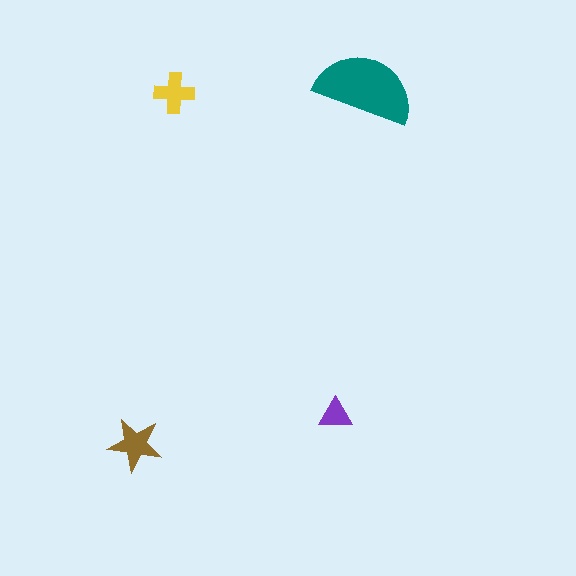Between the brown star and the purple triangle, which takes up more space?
The brown star.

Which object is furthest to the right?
The teal semicircle is rightmost.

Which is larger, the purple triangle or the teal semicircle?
The teal semicircle.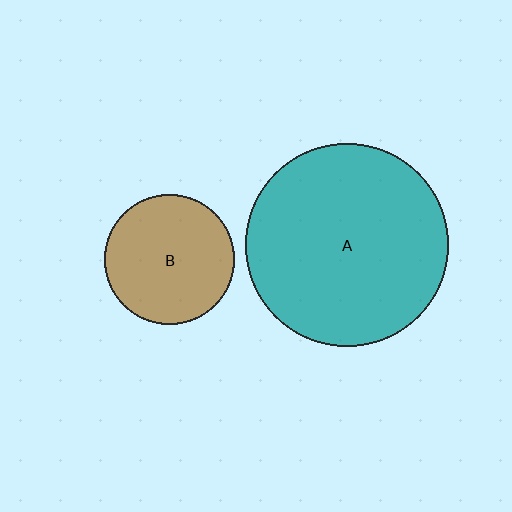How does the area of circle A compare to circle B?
Approximately 2.4 times.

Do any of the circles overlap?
No, none of the circles overlap.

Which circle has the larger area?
Circle A (teal).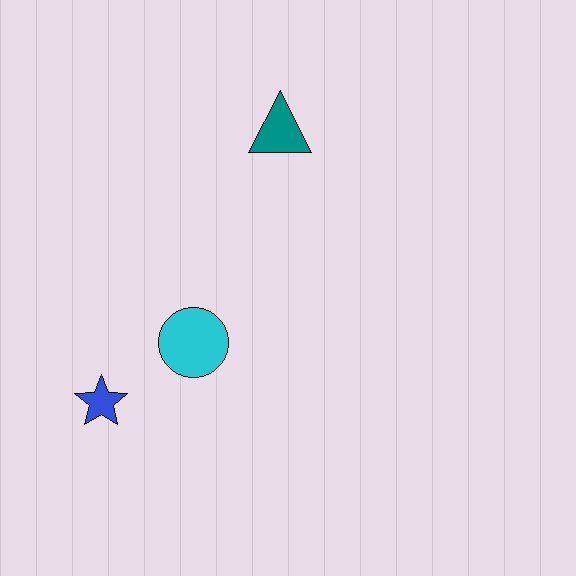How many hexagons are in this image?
There are no hexagons.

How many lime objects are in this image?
There are no lime objects.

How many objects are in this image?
There are 3 objects.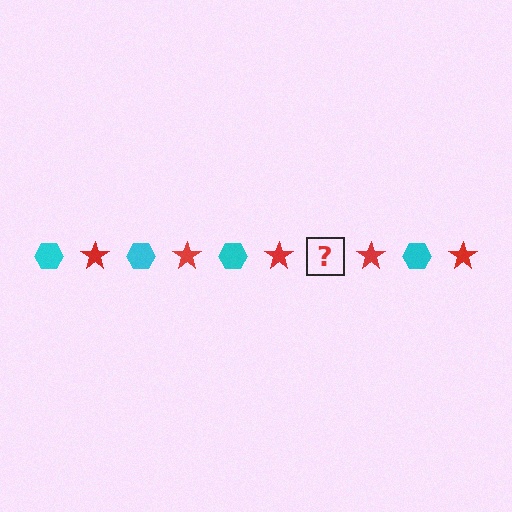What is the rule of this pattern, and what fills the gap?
The rule is that the pattern alternates between cyan hexagon and red star. The gap should be filled with a cyan hexagon.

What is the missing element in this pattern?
The missing element is a cyan hexagon.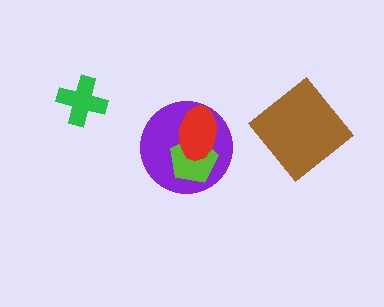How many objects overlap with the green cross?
0 objects overlap with the green cross.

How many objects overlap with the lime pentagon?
2 objects overlap with the lime pentagon.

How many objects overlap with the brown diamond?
0 objects overlap with the brown diamond.